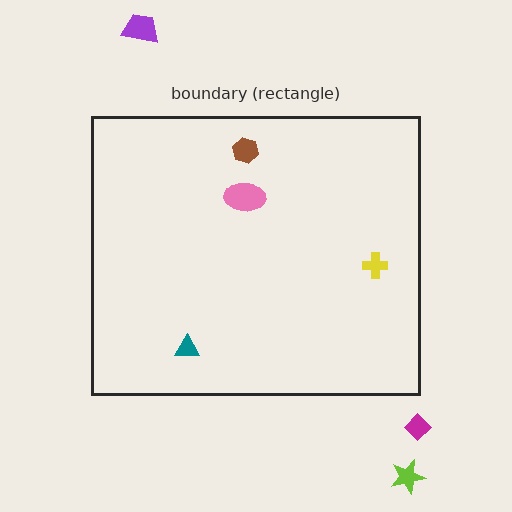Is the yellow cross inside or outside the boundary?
Inside.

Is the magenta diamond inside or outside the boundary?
Outside.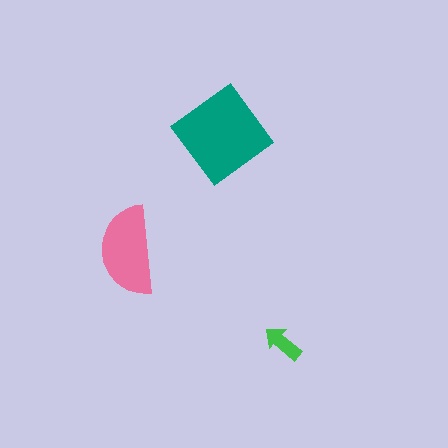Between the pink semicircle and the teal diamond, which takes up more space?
The teal diamond.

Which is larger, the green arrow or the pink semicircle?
The pink semicircle.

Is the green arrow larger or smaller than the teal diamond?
Smaller.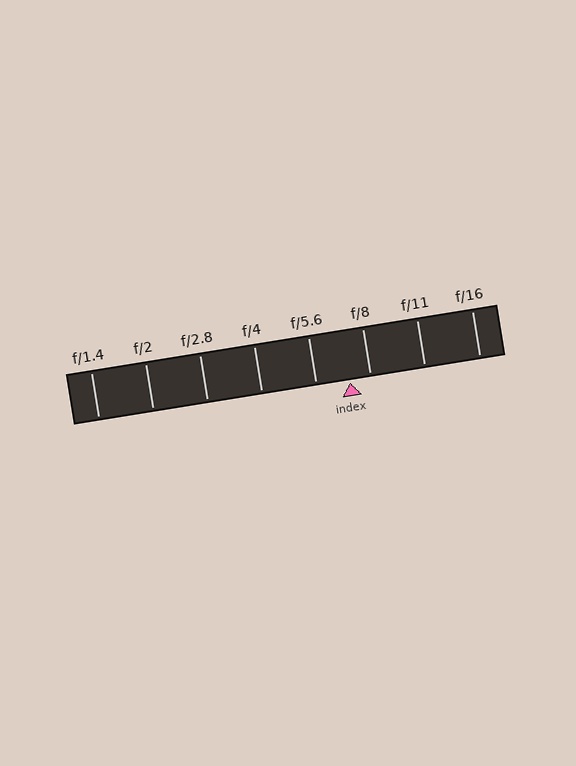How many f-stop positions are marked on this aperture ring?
There are 8 f-stop positions marked.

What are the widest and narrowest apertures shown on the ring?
The widest aperture shown is f/1.4 and the narrowest is f/16.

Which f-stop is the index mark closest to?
The index mark is closest to f/8.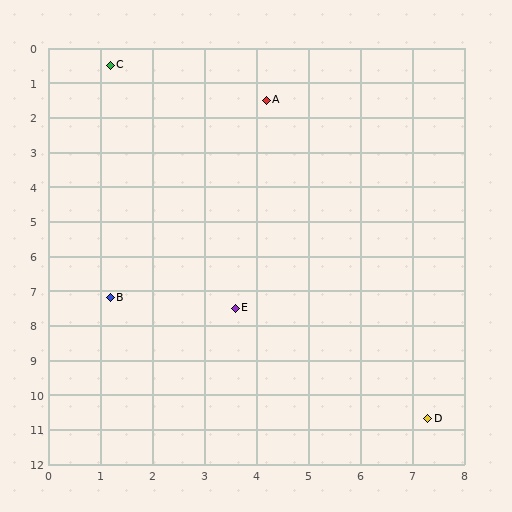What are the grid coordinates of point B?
Point B is at approximately (1.2, 7.2).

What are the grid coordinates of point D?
Point D is at approximately (7.3, 10.7).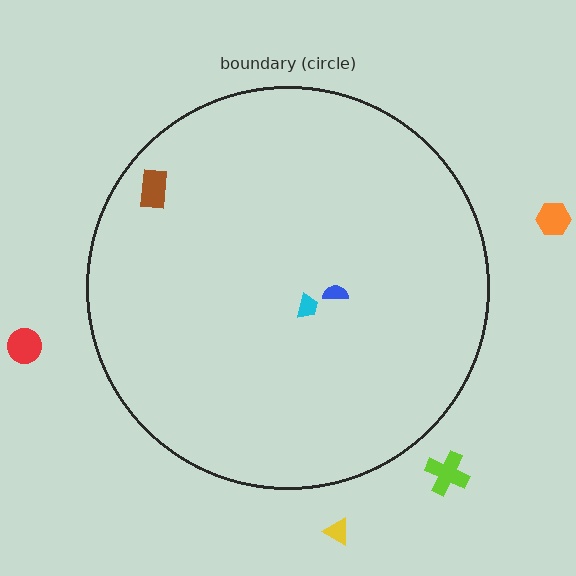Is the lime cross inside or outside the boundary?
Outside.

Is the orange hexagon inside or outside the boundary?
Outside.